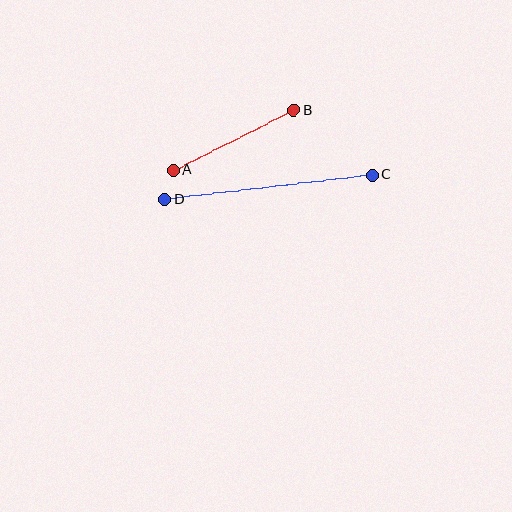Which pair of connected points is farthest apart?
Points C and D are farthest apart.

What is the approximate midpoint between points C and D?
The midpoint is at approximately (269, 187) pixels.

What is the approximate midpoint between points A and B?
The midpoint is at approximately (233, 140) pixels.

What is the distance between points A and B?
The distance is approximately 134 pixels.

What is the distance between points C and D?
The distance is approximately 209 pixels.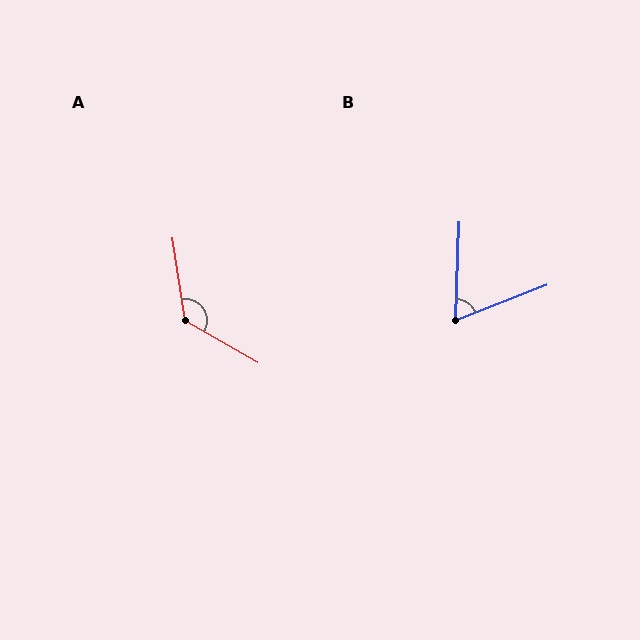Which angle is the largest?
A, at approximately 129 degrees.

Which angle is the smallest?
B, at approximately 66 degrees.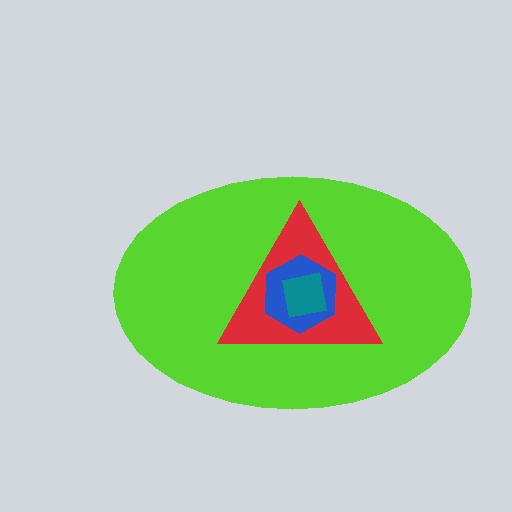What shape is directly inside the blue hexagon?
The teal square.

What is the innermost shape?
The teal square.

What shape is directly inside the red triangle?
The blue hexagon.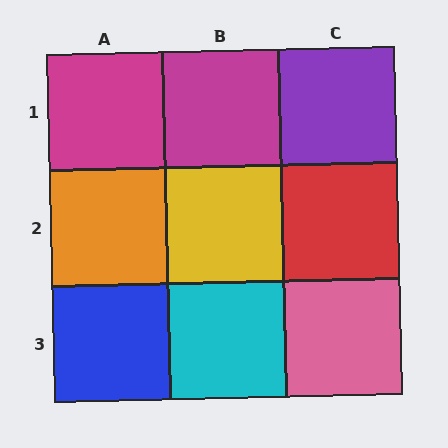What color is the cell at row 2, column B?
Yellow.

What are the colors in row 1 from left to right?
Magenta, magenta, purple.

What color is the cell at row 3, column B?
Cyan.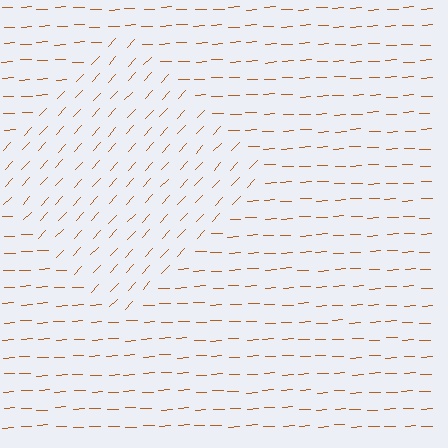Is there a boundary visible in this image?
Yes, there is a texture boundary formed by a change in line orientation.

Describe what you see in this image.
The image is filled with small brown line segments. A diamond region in the image has lines oriented differently from the surrounding lines, creating a visible texture boundary.